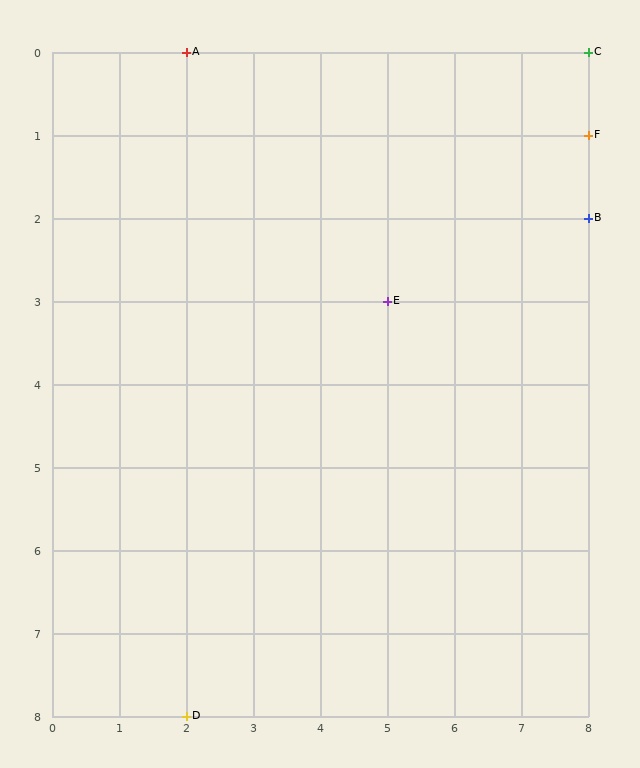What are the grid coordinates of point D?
Point D is at grid coordinates (2, 8).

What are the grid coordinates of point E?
Point E is at grid coordinates (5, 3).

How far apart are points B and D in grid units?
Points B and D are 6 columns and 6 rows apart (about 8.5 grid units diagonally).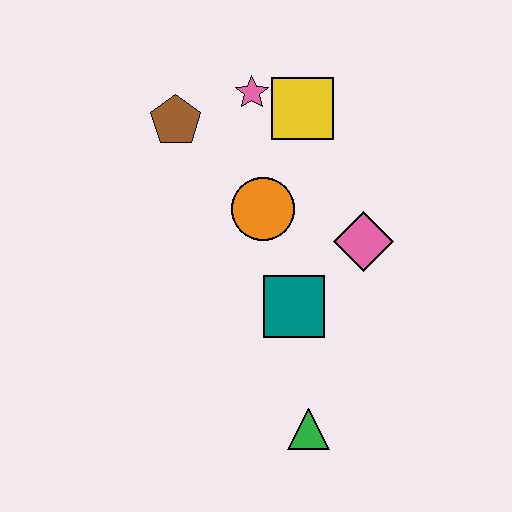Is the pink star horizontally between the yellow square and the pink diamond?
No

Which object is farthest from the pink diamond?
The brown pentagon is farthest from the pink diamond.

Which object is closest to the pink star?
The yellow square is closest to the pink star.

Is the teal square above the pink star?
No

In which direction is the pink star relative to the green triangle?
The pink star is above the green triangle.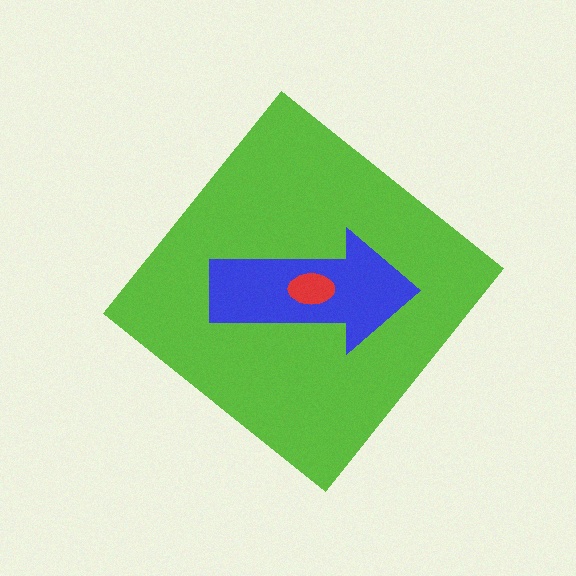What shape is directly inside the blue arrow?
The red ellipse.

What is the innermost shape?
The red ellipse.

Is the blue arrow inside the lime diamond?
Yes.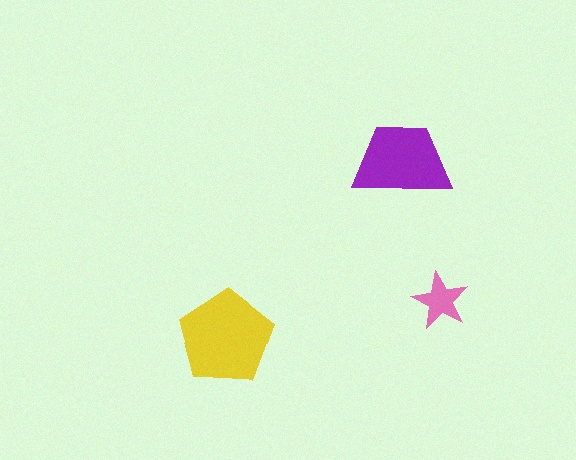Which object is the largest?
The yellow pentagon.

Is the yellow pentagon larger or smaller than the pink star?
Larger.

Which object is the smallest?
The pink star.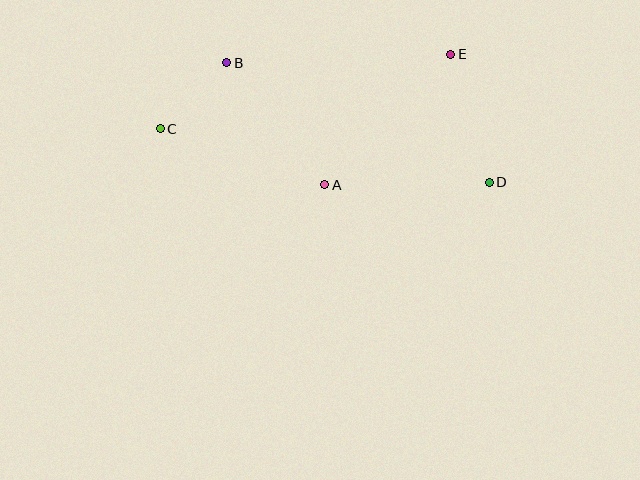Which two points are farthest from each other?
Points C and D are farthest from each other.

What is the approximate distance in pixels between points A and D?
The distance between A and D is approximately 164 pixels.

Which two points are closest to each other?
Points B and C are closest to each other.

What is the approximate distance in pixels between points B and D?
The distance between B and D is approximately 288 pixels.